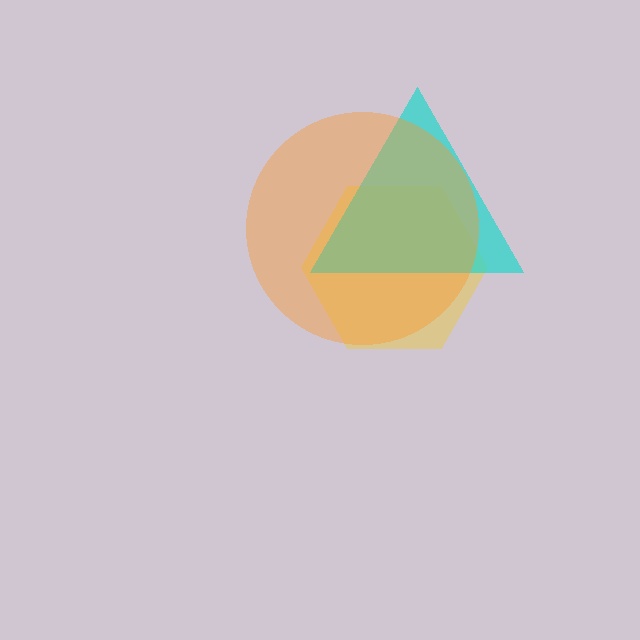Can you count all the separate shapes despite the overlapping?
Yes, there are 3 separate shapes.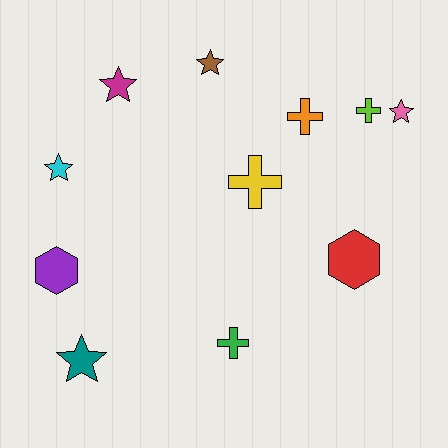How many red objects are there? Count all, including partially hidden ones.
There is 1 red object.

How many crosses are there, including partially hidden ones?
There are 4 crosses.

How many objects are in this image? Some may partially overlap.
There are 11 objects.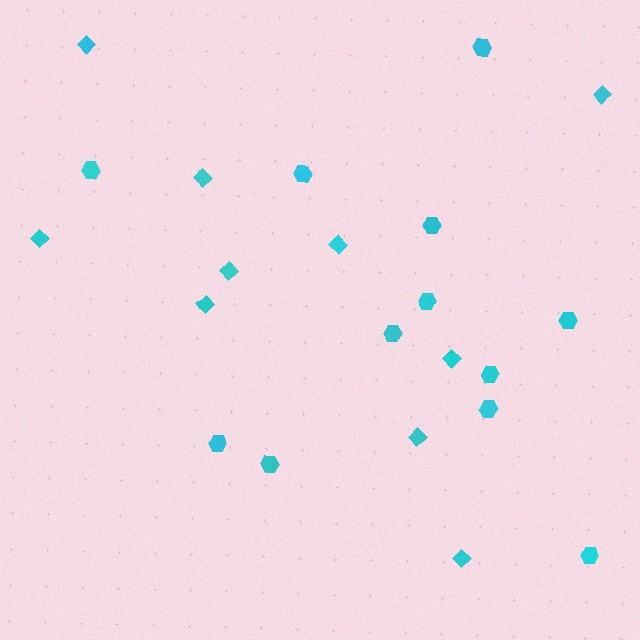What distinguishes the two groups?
There are 2 groups: one group of diamonds (10) and one group of hexagons (12).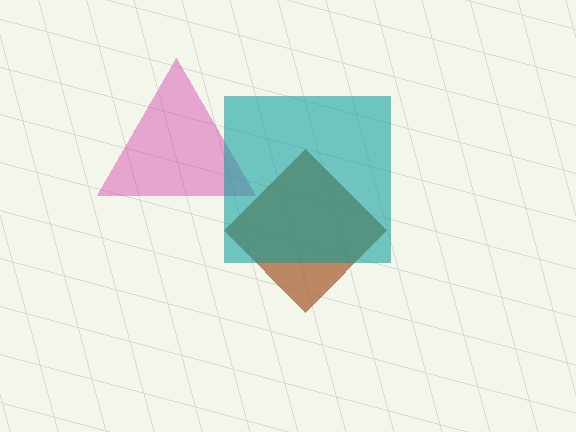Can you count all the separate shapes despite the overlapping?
Yes, there are 3 separate shapes.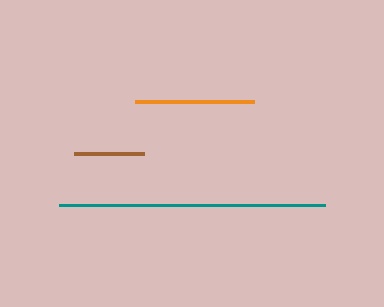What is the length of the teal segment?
The teal segment is approximately 266 pixels long.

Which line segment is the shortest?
The brown line is the shortest at approximately 70 pixels.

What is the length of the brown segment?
The brown segment is approximately 70 pixels long.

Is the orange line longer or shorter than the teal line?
The teal line is longer than the orange line.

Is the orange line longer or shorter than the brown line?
The orange line is longer than the brown line.